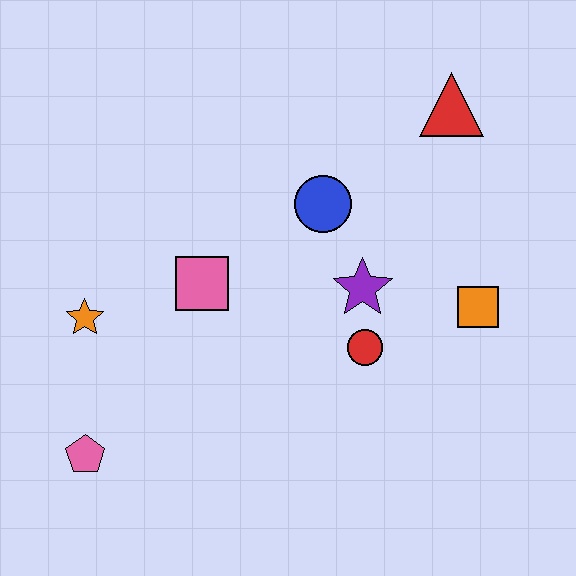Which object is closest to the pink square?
The orange star is closest to the pink square.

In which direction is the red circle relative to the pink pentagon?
The red circle is to the right of the pink pentagon.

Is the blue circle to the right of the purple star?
No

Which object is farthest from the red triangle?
The pink pentagon is farthest from the red triangle.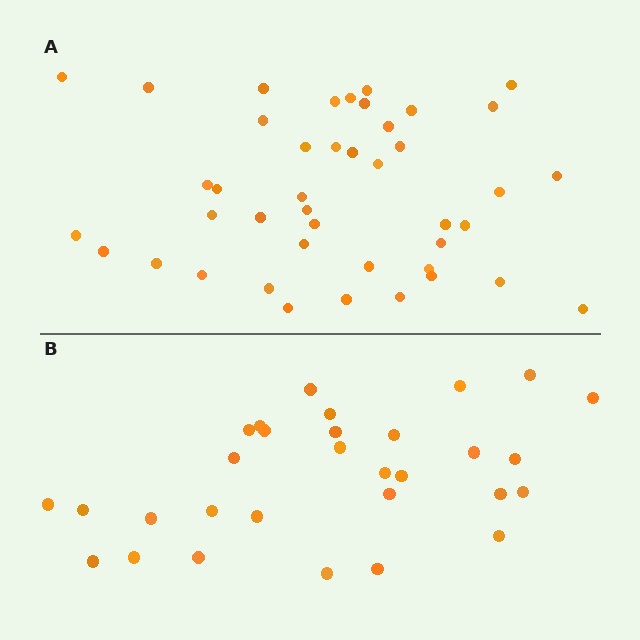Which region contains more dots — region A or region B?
Region A (the top region) has more dots.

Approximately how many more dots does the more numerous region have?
Region A has approximately 15 more dots than region B.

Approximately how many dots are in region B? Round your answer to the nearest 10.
About 30 dots.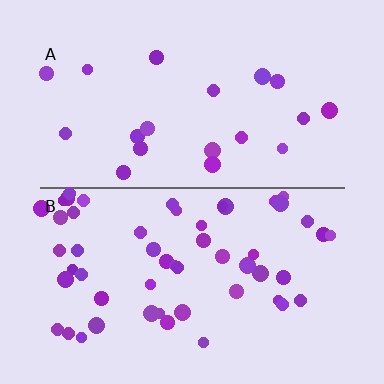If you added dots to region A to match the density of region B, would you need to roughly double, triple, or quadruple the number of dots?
Approximately triple.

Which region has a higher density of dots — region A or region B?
B (the bottom).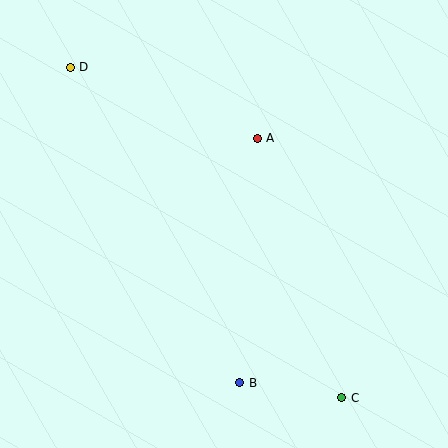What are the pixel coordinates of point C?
Point C is at (342, 398).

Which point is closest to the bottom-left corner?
Point B is closest to the bottom-left corner.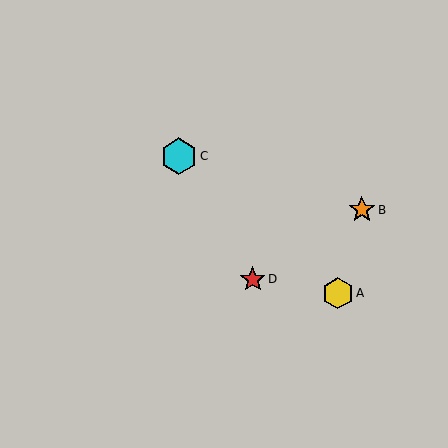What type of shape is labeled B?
Shape B is an orange star.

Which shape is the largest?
The cyan hexagon (labeled C) is the largest.